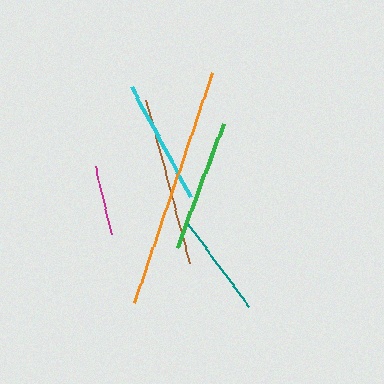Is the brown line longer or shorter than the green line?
The brown line is longer than the green line.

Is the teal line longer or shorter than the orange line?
The orange line is longer than the teal line.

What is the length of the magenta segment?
The magenta segment is approximately 70 pixels long.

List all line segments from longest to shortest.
From longest to shortest: orange, brown, green, cyan, teal, magenta.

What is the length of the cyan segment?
The cyan segment is approximately 124 pixels long.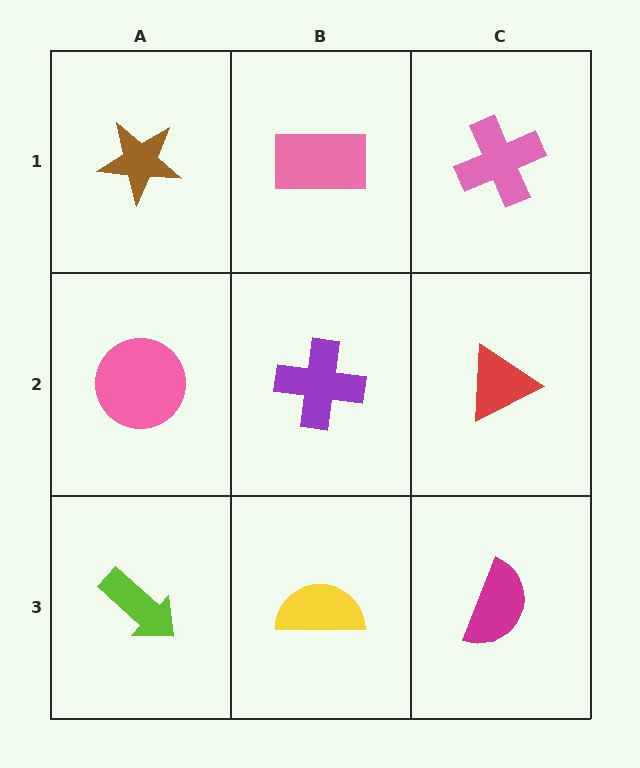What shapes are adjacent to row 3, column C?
A red triangle (row 2, column C), a yellow semicircle (row 3, column B).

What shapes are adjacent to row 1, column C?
A red triangle (row 2, column C), a pink rectangle (row 1, column B).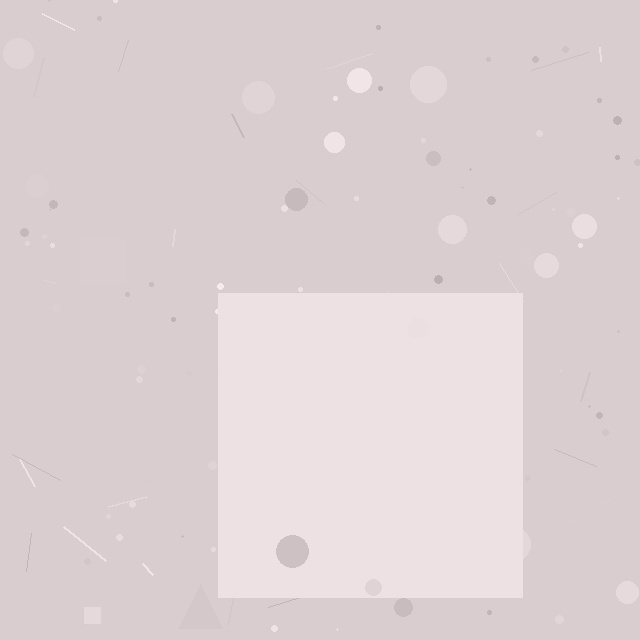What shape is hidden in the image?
A square is hidden in the image.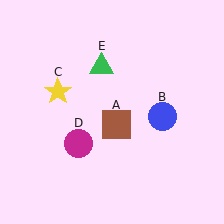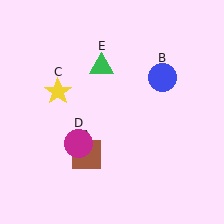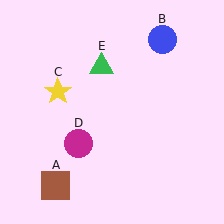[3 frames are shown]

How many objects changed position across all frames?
2 objects changed position: brown square (object A), blue circle (object B).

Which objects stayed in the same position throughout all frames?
Yellow star (object C) and magenta circle (object D) and green triangle (object E) remained stationary.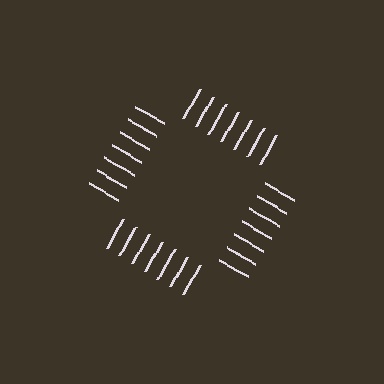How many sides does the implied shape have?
4 sides — the line-ends trace a square.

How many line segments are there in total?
28 — 7 along each of the 4 edges.